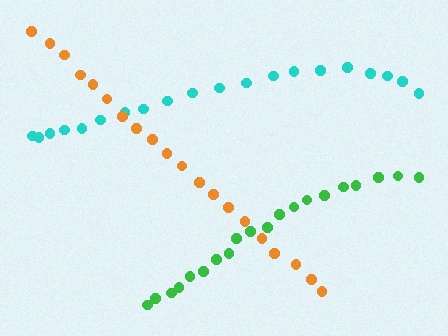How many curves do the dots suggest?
There are 3 distinct paths.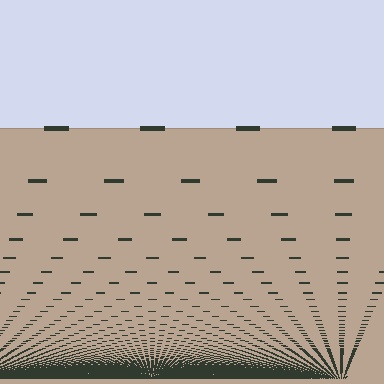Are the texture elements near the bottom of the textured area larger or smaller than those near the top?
Smaller. The gradient is inverted — elements near the bottom are smaller and denser.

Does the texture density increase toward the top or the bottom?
Density increases toward the bottom.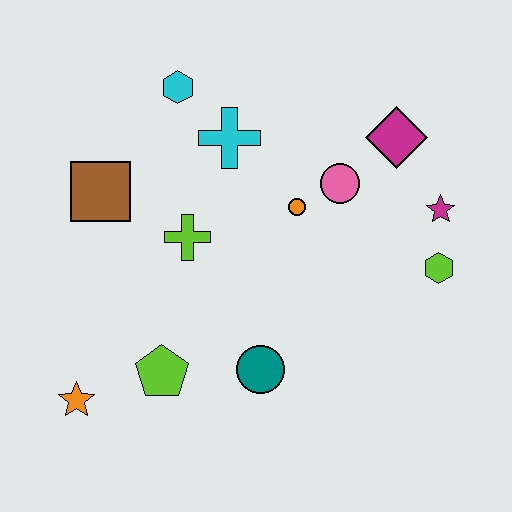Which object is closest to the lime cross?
The brown square is closest to the lime cross.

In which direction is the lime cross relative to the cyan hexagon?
The lime cross is below the cyan hexagon.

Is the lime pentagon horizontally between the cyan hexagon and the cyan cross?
No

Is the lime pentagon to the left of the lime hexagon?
Yes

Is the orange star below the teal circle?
Yes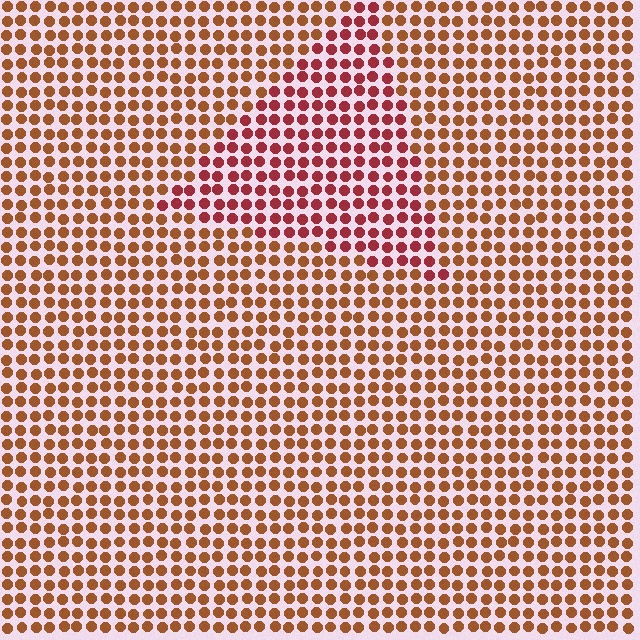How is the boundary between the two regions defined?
The boundary is defined purely by a slight shift in hue (about 31 degrees). Spacing, size, and orientation are identical on both sides.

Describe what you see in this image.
The image is filled with small brown elements in a uniform arrangement. A triangle-shaped region is visible where the elements are tinted to a slightly different hue, forming a subtle color boundary.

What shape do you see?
I see a triangle.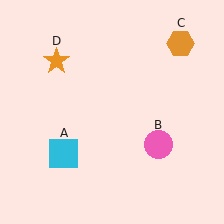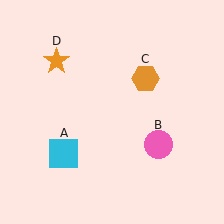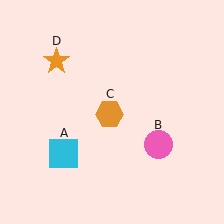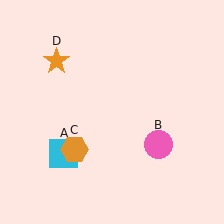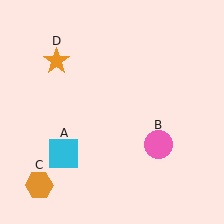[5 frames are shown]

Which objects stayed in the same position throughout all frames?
Cyan square (object A) and pink circle (object B) and orange star (object D) remained stationary.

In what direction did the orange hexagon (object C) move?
The orange hexagon (object C) moved down and to the left.